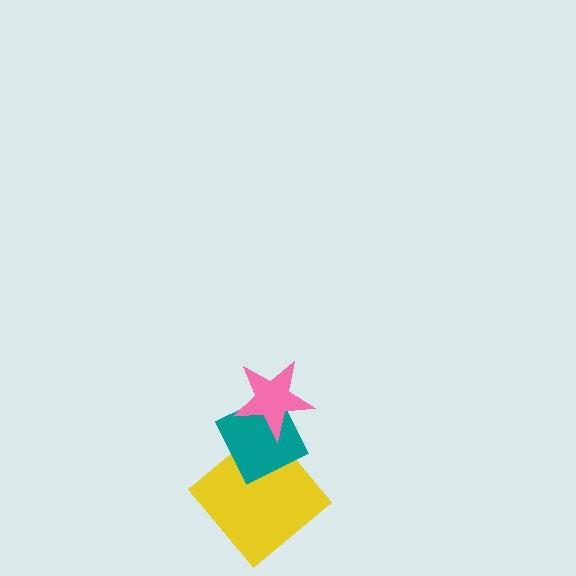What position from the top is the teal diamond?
The teal diamond is 2nd from the top.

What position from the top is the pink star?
The pink star is 1st from the top.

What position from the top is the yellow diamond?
The yellow diamond is 3rd from the top.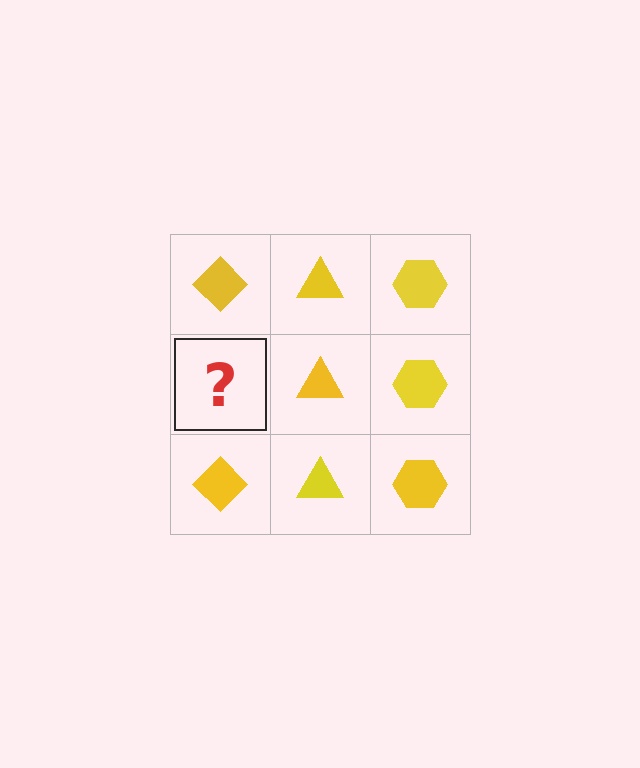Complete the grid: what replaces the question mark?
The question mark should be replaced with a yellow diamond.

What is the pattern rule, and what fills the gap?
The rule is that each column has a consistent shape. The gap should be filled with a yellow diamond.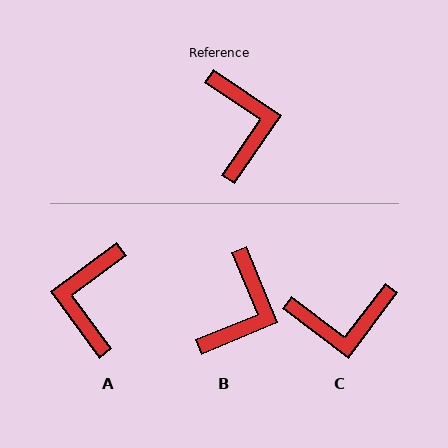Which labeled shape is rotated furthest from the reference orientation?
A, about 161 degrees away.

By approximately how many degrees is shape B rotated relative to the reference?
Approximately 33 degrees clockwise.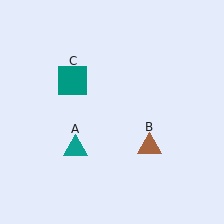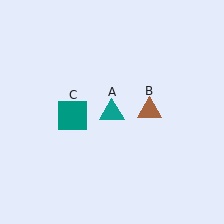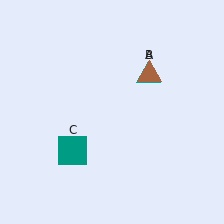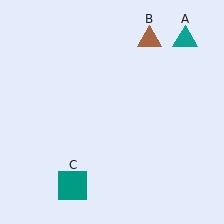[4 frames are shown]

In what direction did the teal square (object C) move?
The teal square (object C) moved down.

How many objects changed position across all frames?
3 objects changed position: teal triangle (object A), brown triangle (object B), teal square (object C).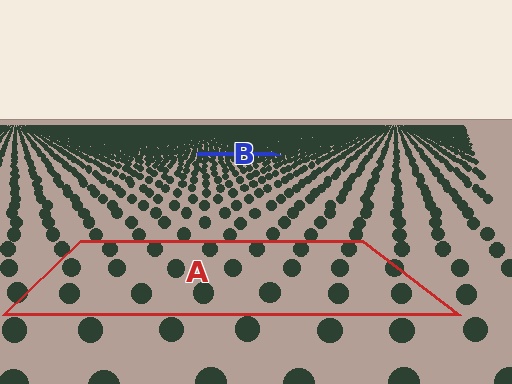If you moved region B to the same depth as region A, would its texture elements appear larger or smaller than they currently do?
They would appear larger. At a closer depth, the same texture elements are projected at a bigger on-screen size.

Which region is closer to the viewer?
Region A is closer. The texture elements there are larger and more spread out.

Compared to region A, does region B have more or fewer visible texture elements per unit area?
Region B has more texture elements per unit area — they are packed more densely because it is farther away.